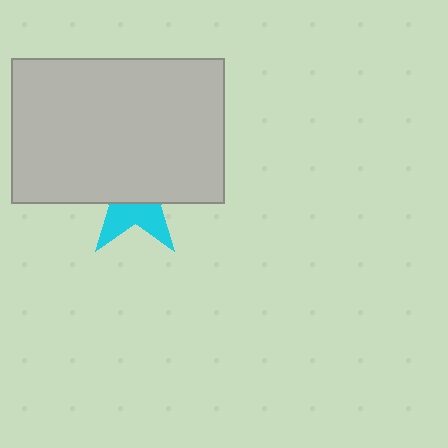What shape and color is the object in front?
The object in front is a light gray rectangle.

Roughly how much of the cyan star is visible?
A small part of it is visible (roughly 38%).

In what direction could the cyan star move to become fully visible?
The cyan star could move down. That would shift it out from behind the light gray rectangle entirely.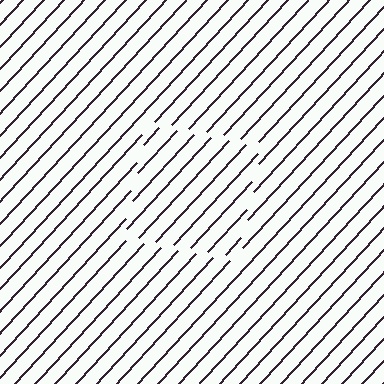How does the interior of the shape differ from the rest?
The interior of the shape contains the same grating, shifted by half a period — the contour is defined by the phase discontinuity where line-ends from the inner and outer gratings abut.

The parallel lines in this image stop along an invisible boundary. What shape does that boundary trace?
An illusory square. The interior of the shape contains the same grating, shifted by half a period — the contour is defined by the phase discontinuity where line-ends from the inner and outer gratings abut.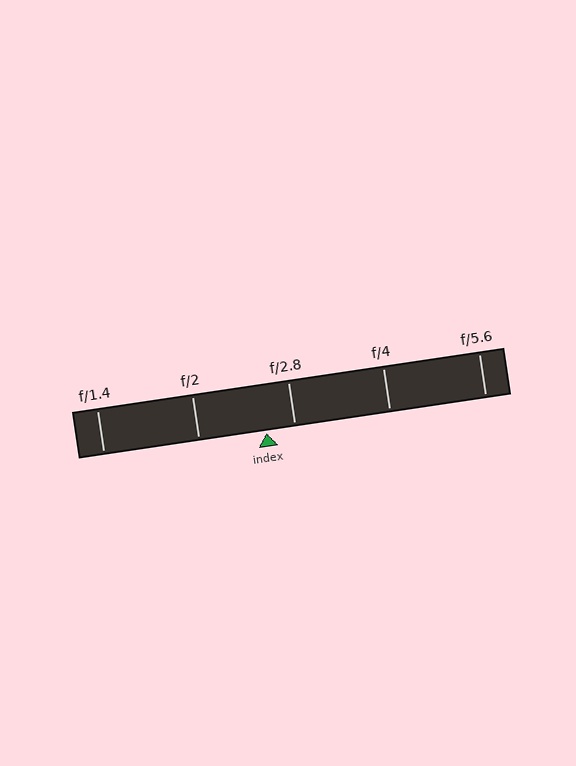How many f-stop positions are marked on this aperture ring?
There are 5 f-stop positions marked.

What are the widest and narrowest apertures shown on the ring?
The widest aperture shown is f/1.4 and the narrowest is f/5.6.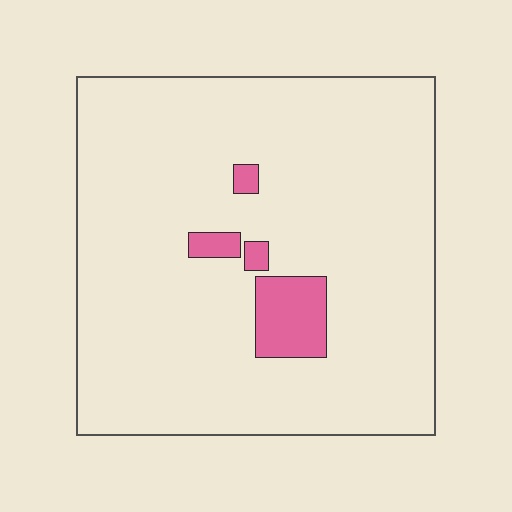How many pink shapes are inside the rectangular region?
4.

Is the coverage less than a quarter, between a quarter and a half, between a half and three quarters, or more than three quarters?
Less than a quarter.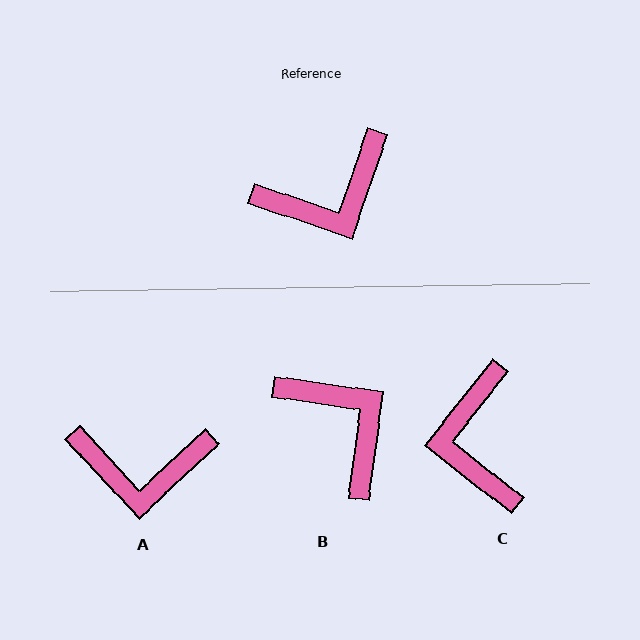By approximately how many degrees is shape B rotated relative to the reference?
Approximately 101 degrees counter-clockwise.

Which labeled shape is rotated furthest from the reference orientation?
C, about 109 degrees away.